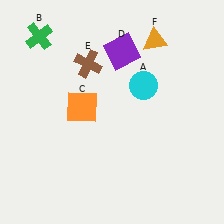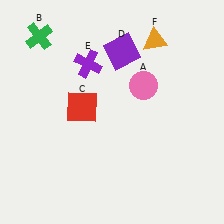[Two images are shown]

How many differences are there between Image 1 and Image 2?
There are 3 differences between the two images.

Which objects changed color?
A changed from cyan to pink. C changed from orange to red. E changed from brown to purple.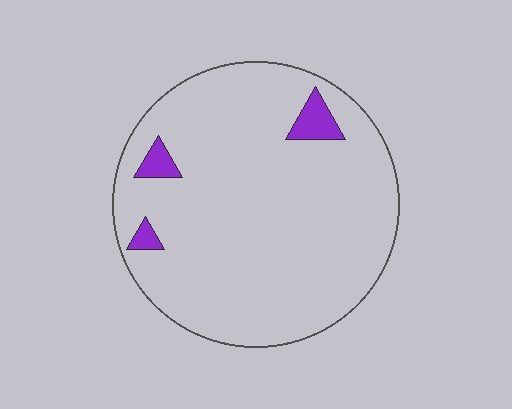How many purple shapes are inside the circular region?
3.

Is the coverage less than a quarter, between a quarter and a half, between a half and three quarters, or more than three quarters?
Less than a quarter.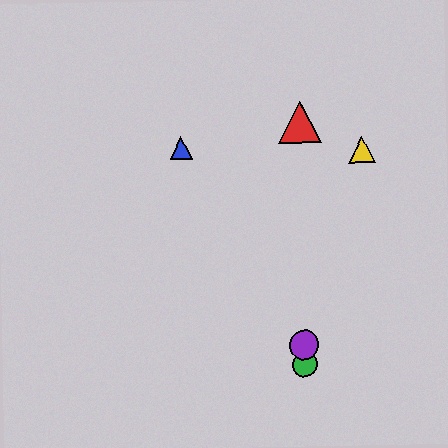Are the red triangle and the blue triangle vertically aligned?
No, the red triangle is at x≈300 and the blue triangle is at x≈181.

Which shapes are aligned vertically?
The red triangle, the green circle, the purple circle are aligned vertically.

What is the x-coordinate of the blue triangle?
The blue triangle is at x≈181.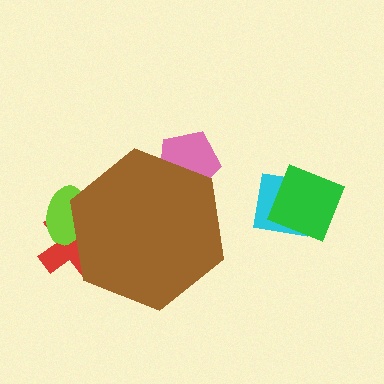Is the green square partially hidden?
No, the green square is fully visible.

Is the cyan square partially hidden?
No, the cyan square is fully visible.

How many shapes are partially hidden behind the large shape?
3 shapes are partially hidden.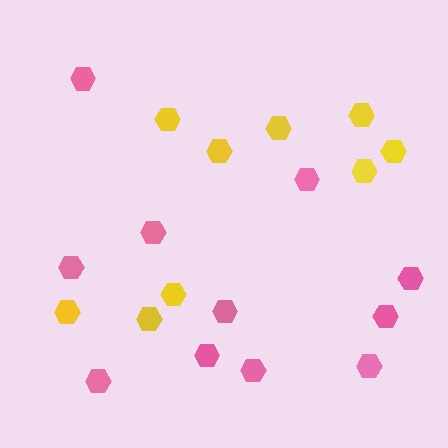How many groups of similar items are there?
There are 2 groups: one group of pink hexagons (11) and one group of yellow hexagons (9).